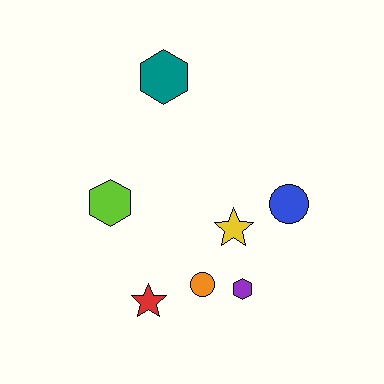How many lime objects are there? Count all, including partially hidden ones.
There is 1 lime object.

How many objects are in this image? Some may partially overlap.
There are 7 objects.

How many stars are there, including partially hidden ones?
There are 2 stars.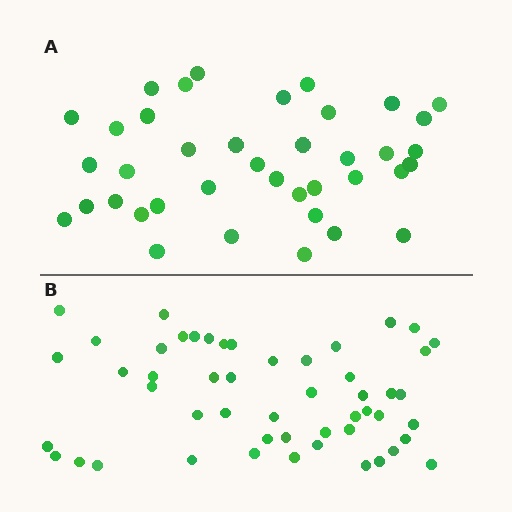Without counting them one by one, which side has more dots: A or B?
Region B (the bottom region) has more dots.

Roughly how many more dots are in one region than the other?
Region B has roughly 12 or so more dots than region A.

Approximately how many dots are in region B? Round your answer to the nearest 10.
About 50 dots. (The exact count is 51, which rounds to 50.)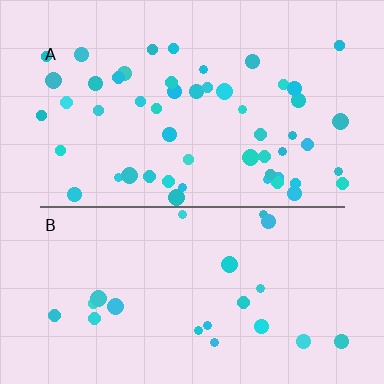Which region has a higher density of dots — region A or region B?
A (the top).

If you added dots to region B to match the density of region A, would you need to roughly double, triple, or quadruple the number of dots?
Approximately double.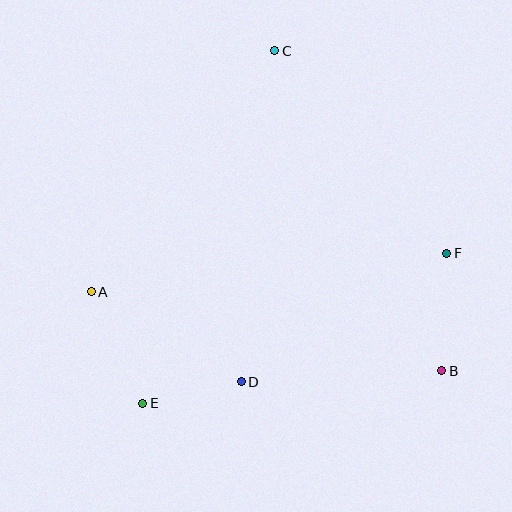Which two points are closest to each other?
Points D and E are closest to each other.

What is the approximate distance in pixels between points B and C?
The distance between B and C is approximately 361 pixels.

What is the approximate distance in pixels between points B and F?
The distance between B and F is approximately 118 pixels.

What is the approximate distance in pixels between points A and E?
The distance between A and E is approximately 123 pixels.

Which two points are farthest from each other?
Points C and E are farthest from each other.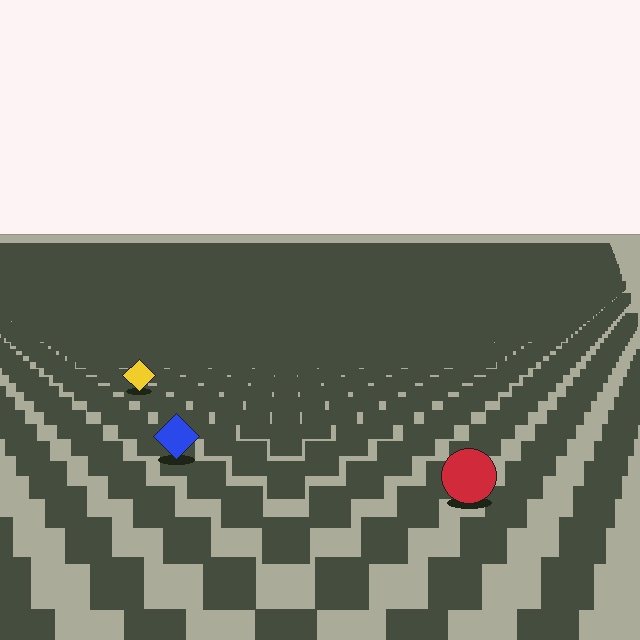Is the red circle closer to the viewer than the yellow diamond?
Yes. The red circle is closer — you can tell from the texture gradient: the ground texture is coarser near it.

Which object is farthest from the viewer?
The yellow diamond is farthest from the viewer. It appears smaller and the ground texture around it is denser.